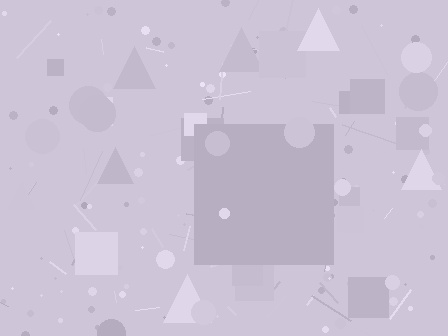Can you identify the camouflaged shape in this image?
The camouflaged shape is a square.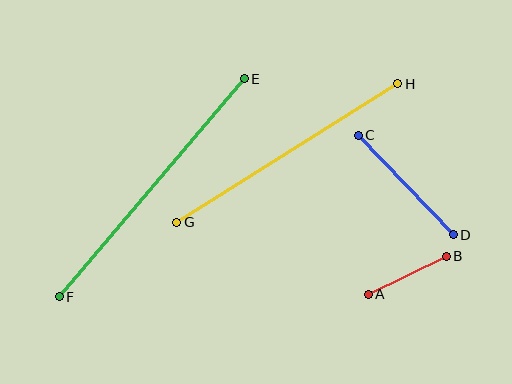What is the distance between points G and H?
The distance is approximately 261 pixels.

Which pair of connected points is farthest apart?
Points E and F are farthest apart.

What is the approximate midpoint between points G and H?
The midpoint is at approximately (287, 153) pixels.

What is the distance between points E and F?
The distance is approximately 286 pixels.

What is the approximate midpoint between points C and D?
The midpoint is at approximately (406, 185) pixels.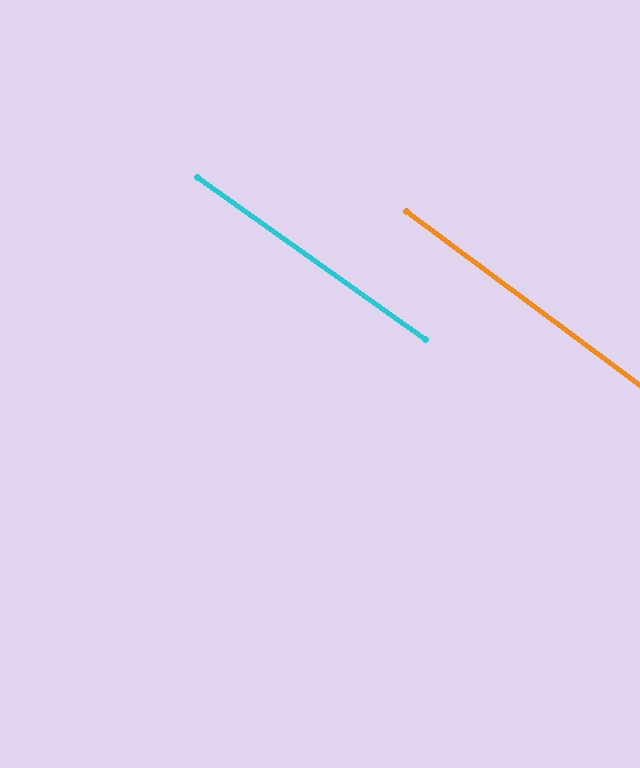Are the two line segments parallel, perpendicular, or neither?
Parallel — their directions differ by only 1.2°.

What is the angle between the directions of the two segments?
Approximately 1 degree.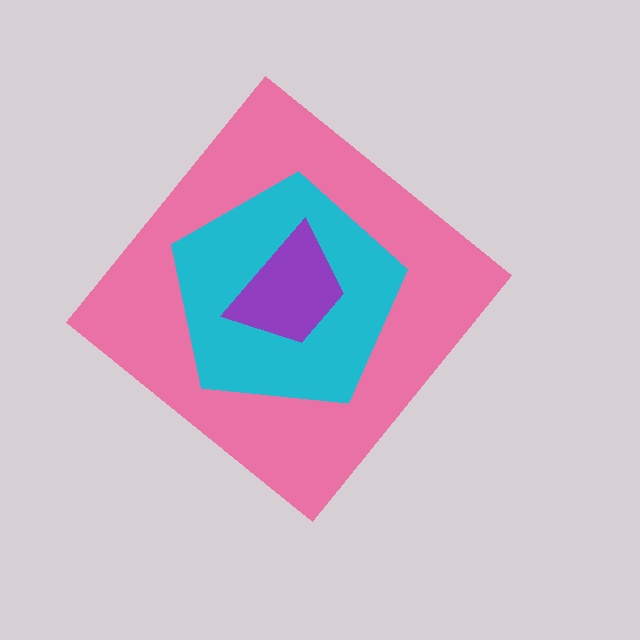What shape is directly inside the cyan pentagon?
The purple trapezoid.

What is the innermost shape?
The purple trapezoid.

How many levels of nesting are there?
3.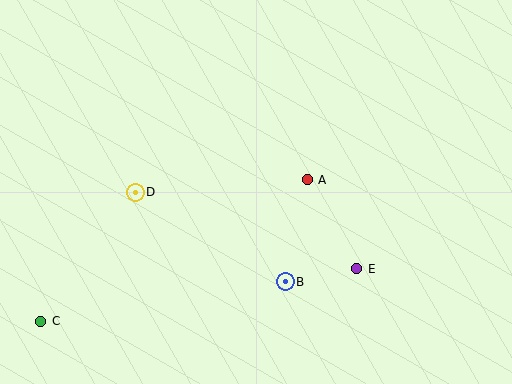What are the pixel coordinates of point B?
Point B is at (285, 282).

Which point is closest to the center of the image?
Point A at (307, 180) is closest to the center.